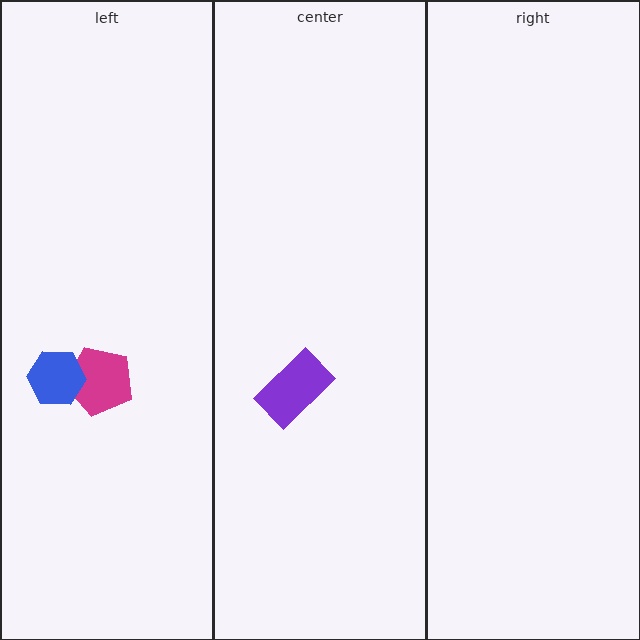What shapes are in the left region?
The magenta pentagon, the blue hexagon.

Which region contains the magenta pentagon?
The left region.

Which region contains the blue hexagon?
The left region.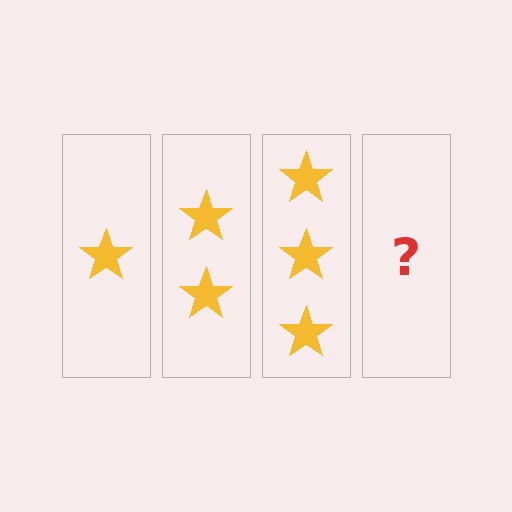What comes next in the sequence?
The next element should be 4 stars.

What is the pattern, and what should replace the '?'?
The pattern is that each step adds one more star. The '?' should be 4 stars.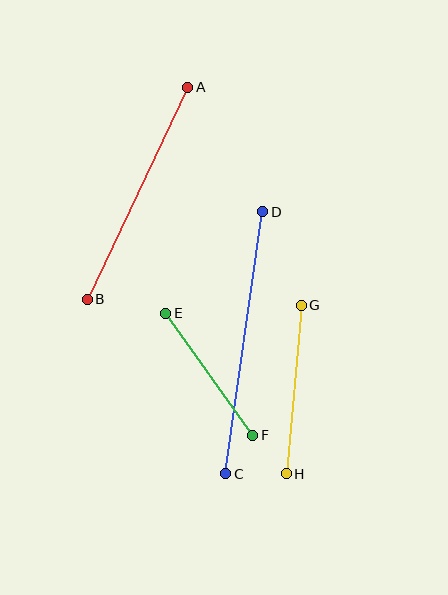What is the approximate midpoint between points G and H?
The midpoint is at approximately (294, 390) pixels.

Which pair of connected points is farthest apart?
Points C and D are farthest apart.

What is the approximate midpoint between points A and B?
The midpoint is at approximately (137, 193) pixels.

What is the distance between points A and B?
The distance is approximately 235 pixels.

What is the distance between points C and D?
The distance is approximately 264 pixels.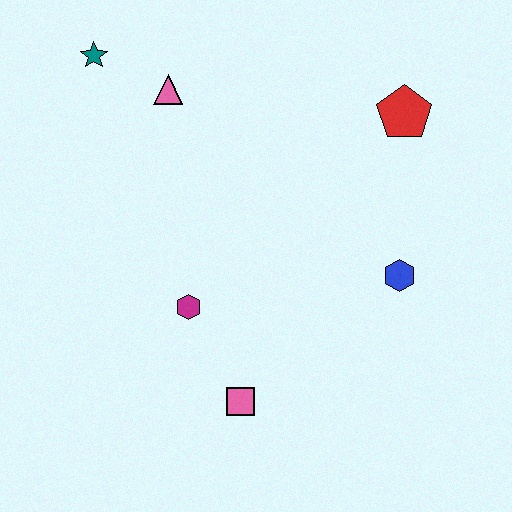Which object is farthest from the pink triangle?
The pink square is farthest from the pink triangle.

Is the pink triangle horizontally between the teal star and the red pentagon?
Yes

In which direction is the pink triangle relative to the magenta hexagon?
The pink triangle is above the magenta hexagon.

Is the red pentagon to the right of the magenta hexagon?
Yes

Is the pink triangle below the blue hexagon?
No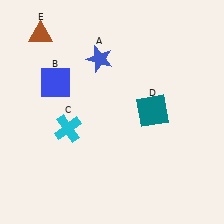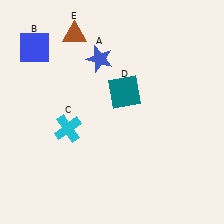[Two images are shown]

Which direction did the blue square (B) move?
The blue square (B) moved up.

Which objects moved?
The objects that moved are: the blue square (B), the teal square (D), the brown triangle (E).